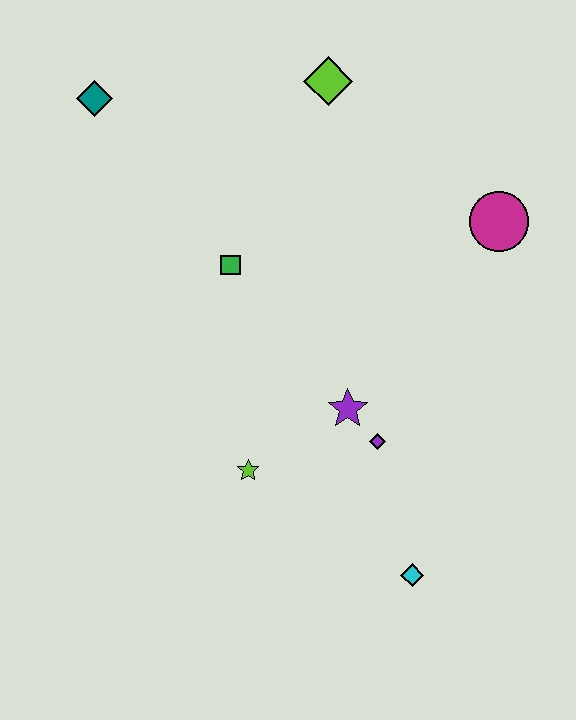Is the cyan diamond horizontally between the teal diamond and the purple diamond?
No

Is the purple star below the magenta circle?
Yes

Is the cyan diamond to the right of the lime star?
Yes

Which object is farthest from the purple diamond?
The teal diamond is farthest from the purple diamond.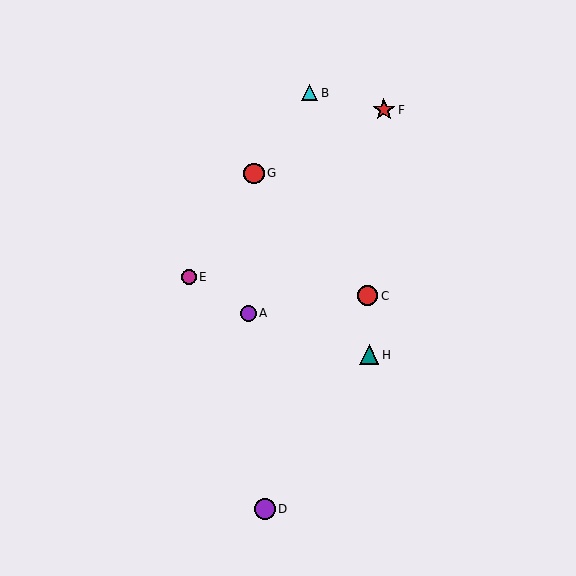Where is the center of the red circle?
The center of the red circle is at (368, 296).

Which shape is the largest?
The red star (labeled F) is the largest.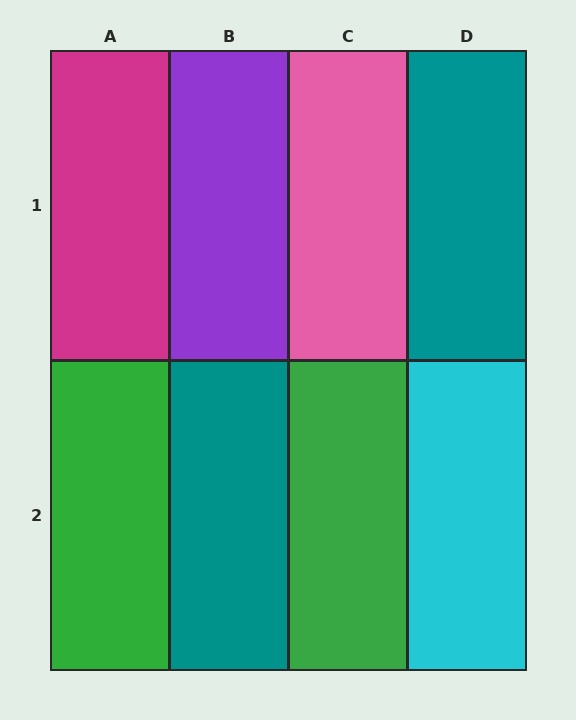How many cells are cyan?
1 cell is cyan.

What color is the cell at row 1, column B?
Purple.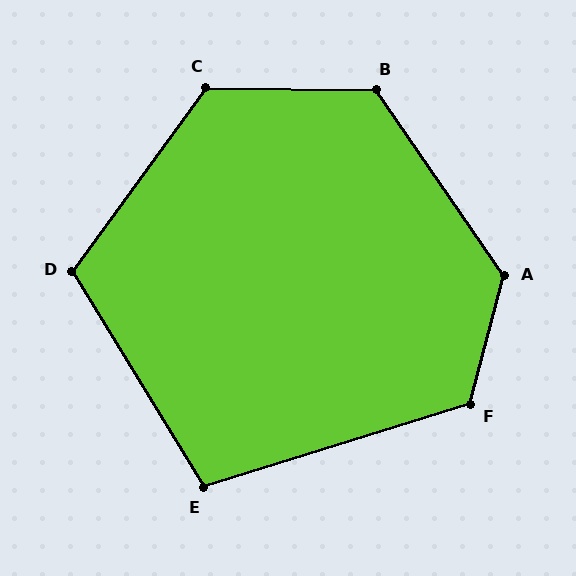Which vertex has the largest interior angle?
A, at approximately 131 degrees.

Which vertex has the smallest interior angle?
E, at approximately 104 degrees.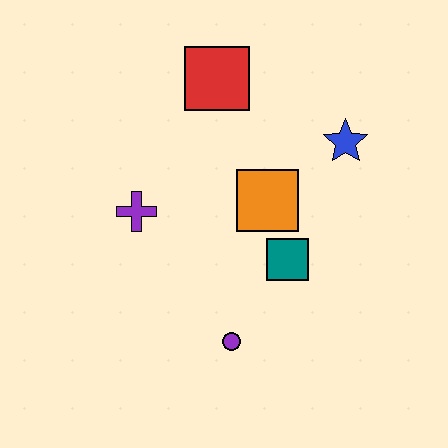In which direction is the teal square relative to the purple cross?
The teal square is to the right of the purple cross.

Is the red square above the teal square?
Yes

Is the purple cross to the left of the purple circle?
Yes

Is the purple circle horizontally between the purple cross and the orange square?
Yes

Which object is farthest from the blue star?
The purple circle is farthest from the blue star.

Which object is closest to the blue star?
The orange square is closest to the blue star.